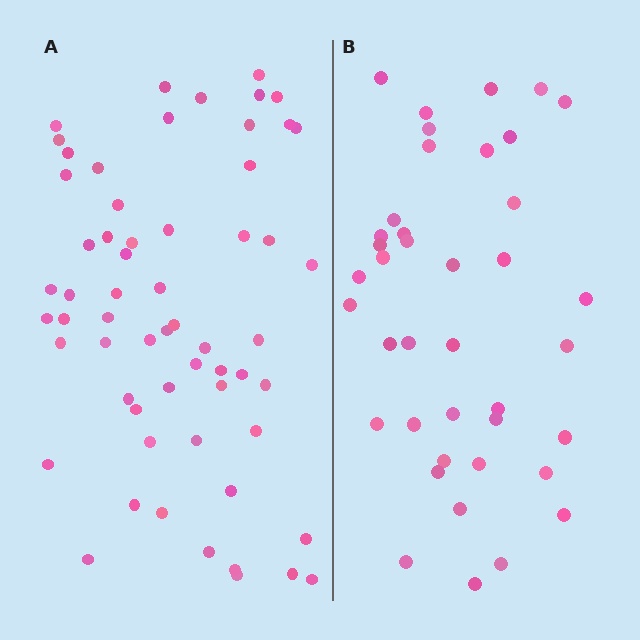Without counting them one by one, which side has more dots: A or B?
Region A (the left region) has more dots.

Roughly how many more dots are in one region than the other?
Region A has approximately 20 more dots than region B.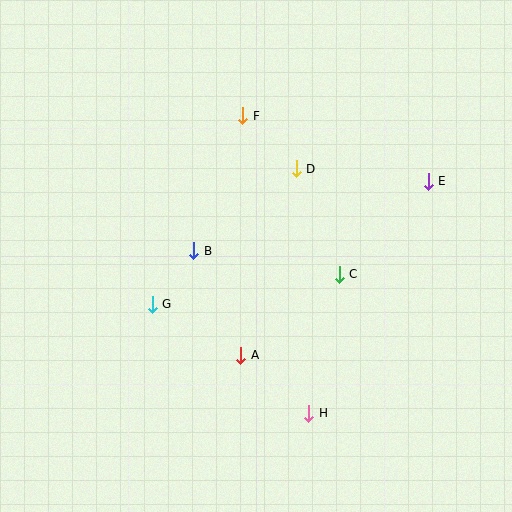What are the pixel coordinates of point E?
Point E is at (428, 181).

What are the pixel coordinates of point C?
Point C is at (339, 274).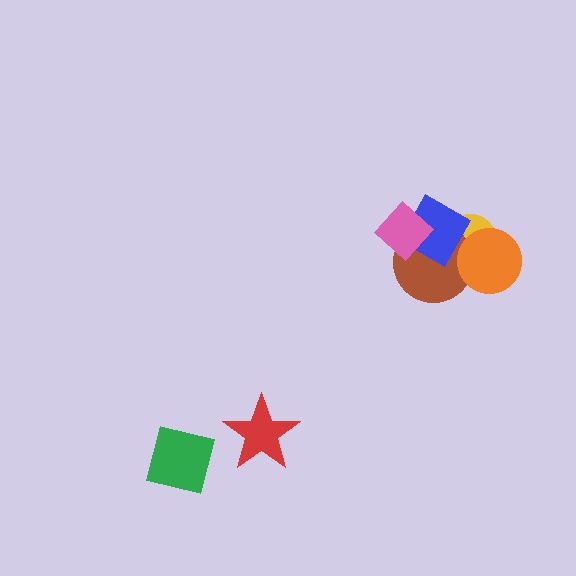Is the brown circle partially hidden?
Yes, it is partially covered by another shape.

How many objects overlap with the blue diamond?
4 objects overlap with the blue diamond.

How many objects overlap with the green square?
0 objects overlap with the green square.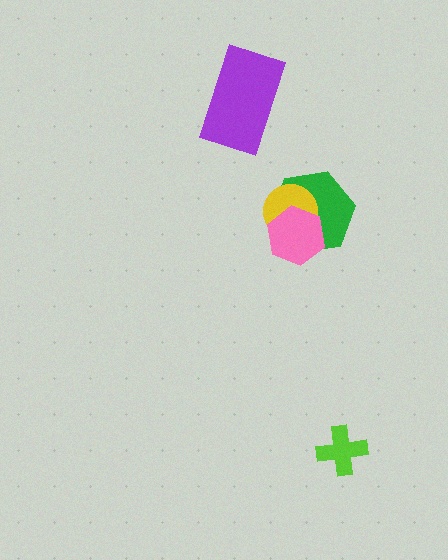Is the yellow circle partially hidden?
Yes, it is partially covered by another shape.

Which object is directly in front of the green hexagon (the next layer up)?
The yellow circle is directly in front of the green hexagon.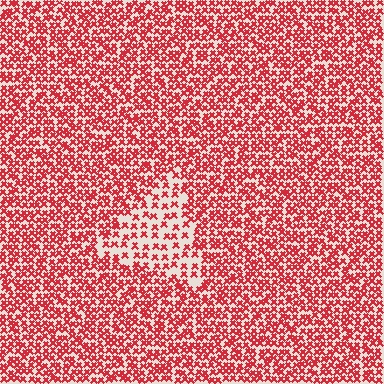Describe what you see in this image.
The image contains small red elements arranged at two different densities. A triangle-shaped region is visible where the elements are less densely packed than the surrounding area.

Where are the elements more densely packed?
The elements are more densely packed outside the triangle boundary.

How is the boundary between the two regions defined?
The boundary is defined by a change in element density (approximately 2.1x ratio). All elements are the same color, size, and shape.